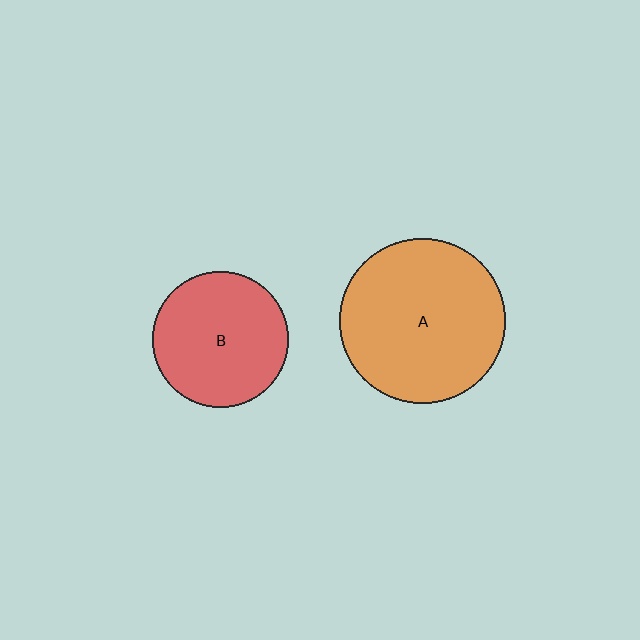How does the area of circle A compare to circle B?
Approximately 1.5 times.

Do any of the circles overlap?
No, none of the circles overlap.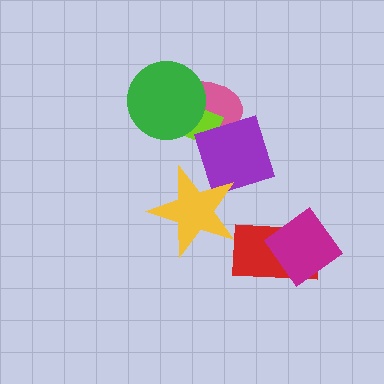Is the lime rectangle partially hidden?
Yes, it is partially covered by another shape.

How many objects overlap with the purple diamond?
3 objects overlap with the purple diamond.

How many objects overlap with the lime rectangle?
3 objects overlap with the lime rectangle.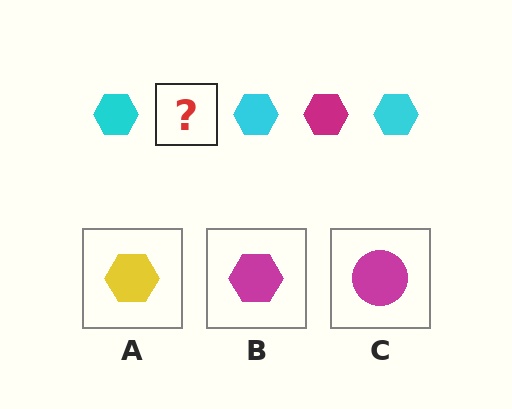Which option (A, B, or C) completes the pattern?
B.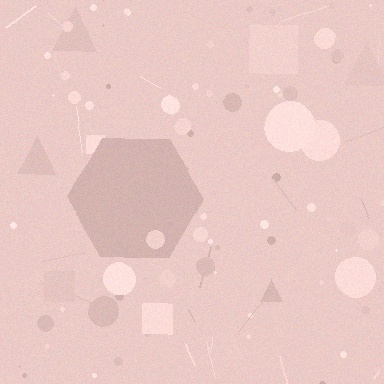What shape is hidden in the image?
A hexagon is hidden in the image.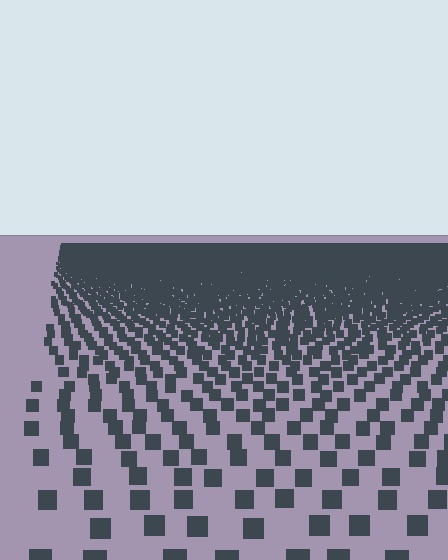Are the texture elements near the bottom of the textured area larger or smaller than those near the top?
Larger. Near the bottom, elements are closer to the viewer and appear at a bigger on-screen size.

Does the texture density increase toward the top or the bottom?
Density increases toward the top.